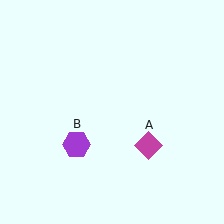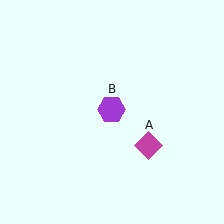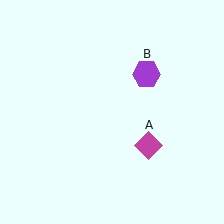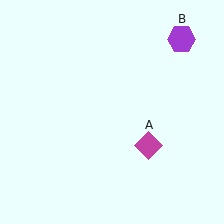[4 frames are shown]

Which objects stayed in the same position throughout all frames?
Magenta diamond (object A) remained stationary.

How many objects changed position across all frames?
1 object changed position: purple hexagon (object B).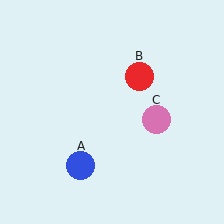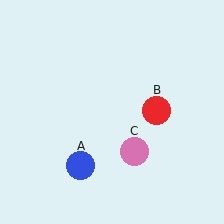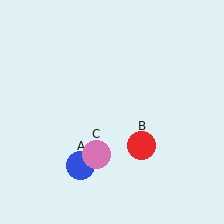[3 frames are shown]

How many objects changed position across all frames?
2 objects changed position: red circle (object B), pink circle (object C).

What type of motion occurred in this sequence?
The red circle (object B), pink circle (object C) rotated clockwise around the center of the scene.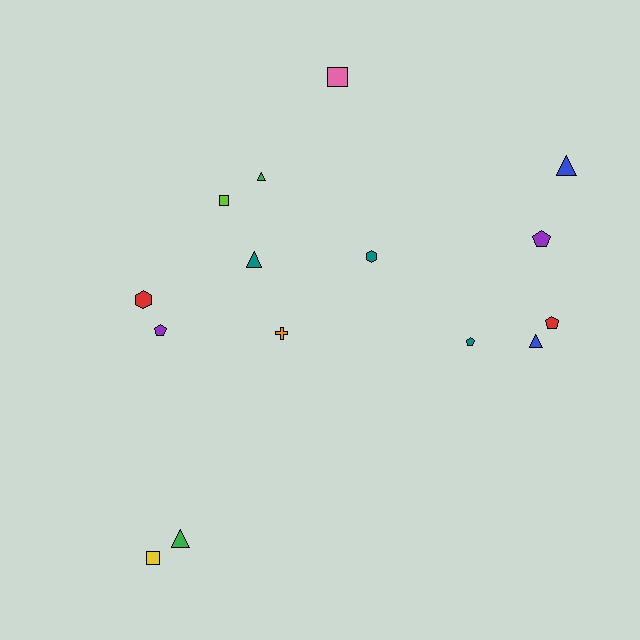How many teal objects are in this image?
There are 3 teal objects.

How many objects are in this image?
There are 15 objects.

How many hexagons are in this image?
There are 2 hexagons.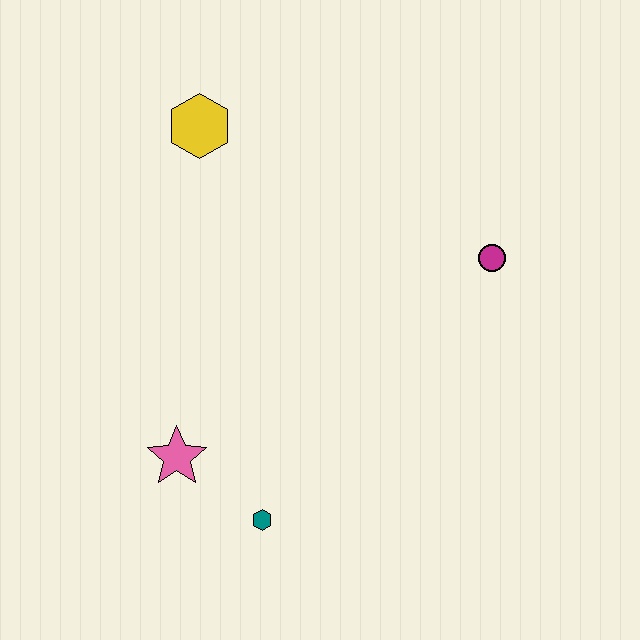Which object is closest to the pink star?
The teal hexagon is closest to the pink star.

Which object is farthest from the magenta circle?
The pink star is farthest from the magenta circle.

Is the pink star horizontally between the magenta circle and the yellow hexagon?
No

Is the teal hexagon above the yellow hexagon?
No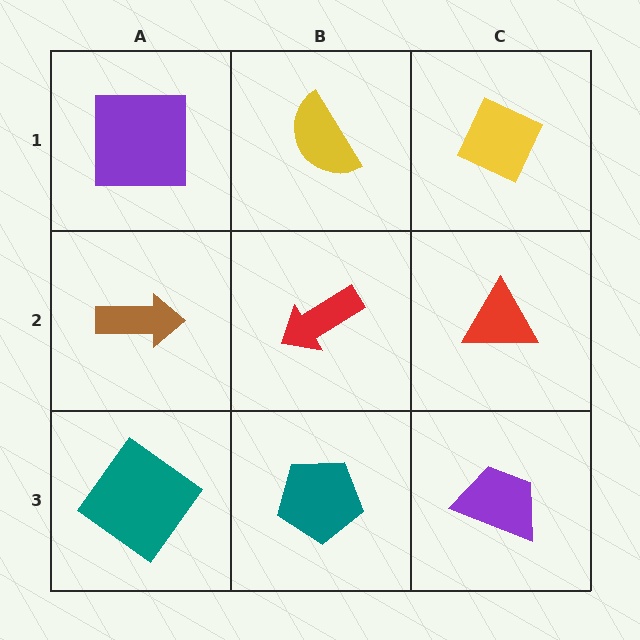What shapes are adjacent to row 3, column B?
A red arrow (row 2, column B), a teal diamond (row 3, column A), a purple trapezoid (row 3, column C).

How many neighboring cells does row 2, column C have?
3.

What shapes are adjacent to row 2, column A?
A purple square (row 1, column A), a teal diamond (row 3, column A), a red arrow (row 2, column B).